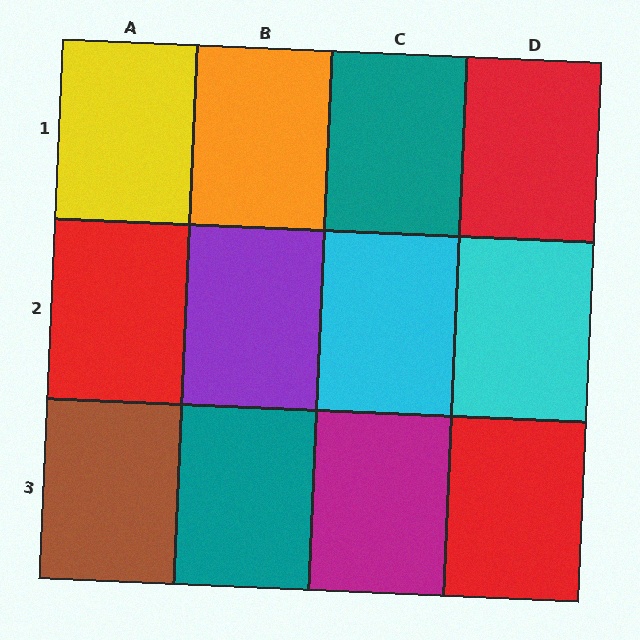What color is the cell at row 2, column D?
Cyan.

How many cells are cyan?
2 cells are cyan.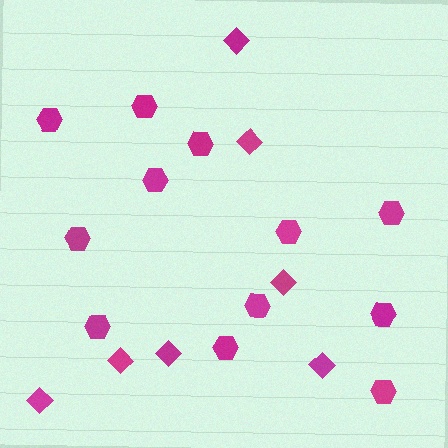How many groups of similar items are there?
There are 2 groups: one group of diamonds (7) and one group of hexagons (12).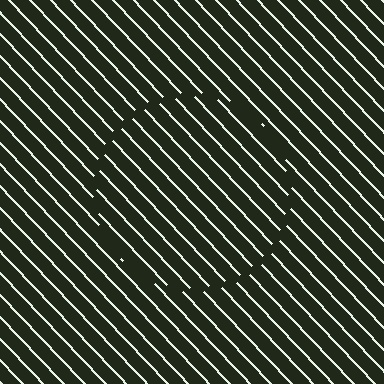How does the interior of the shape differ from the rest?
The interior of the shape contains the same grating, shifted by half a period — the contour is defined by the phase discontinuity where line-ends from the inner and outer gratings abut.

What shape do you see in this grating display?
An illusory circle. The interior of the shape contains the same grating, shifted by half a period — the contour is defined by the phase discontinuity where line-ends from the inner and outer gratings abut.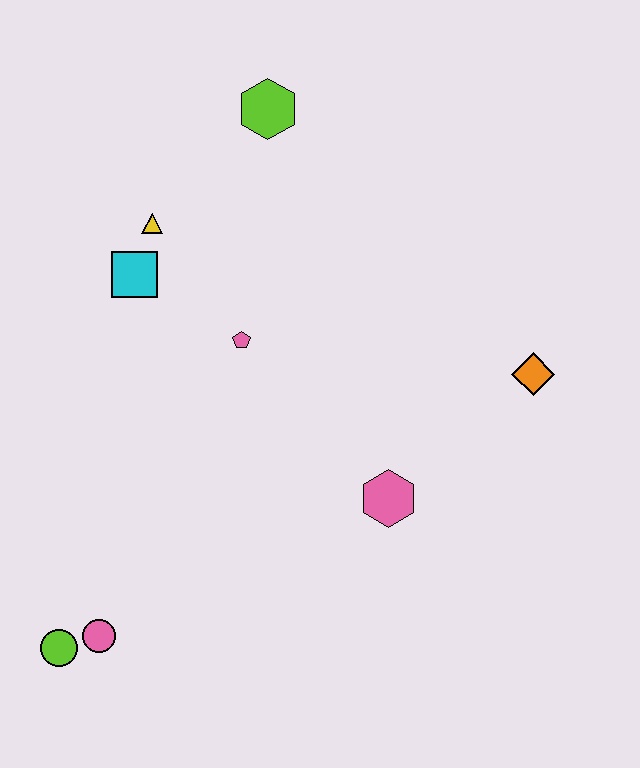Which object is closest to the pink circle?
The lime circle is closest to the pink circle.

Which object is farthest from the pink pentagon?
The lime circle is farthest from the pink pentagon.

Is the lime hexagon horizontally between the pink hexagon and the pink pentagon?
Yes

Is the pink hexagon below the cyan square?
Yes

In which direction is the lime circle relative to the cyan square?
The lime circle is below the cyan square.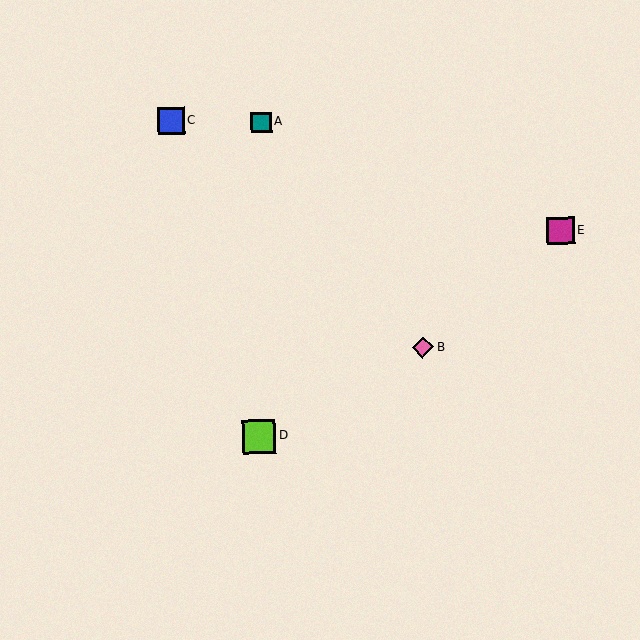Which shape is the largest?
The lime square (labeled D) is the largest.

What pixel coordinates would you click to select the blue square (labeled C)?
Click at (171, 121) to select the blue square C.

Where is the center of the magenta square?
The center of the magenta square is at (561, 231).